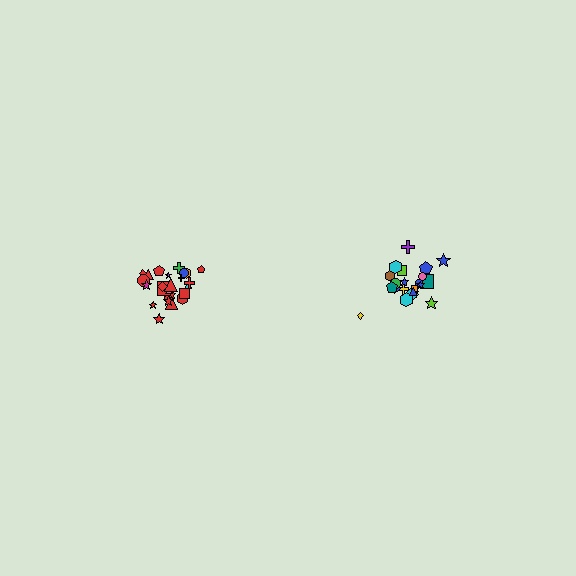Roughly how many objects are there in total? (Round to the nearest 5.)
Roughly 45 objects in total.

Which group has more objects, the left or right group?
The left group.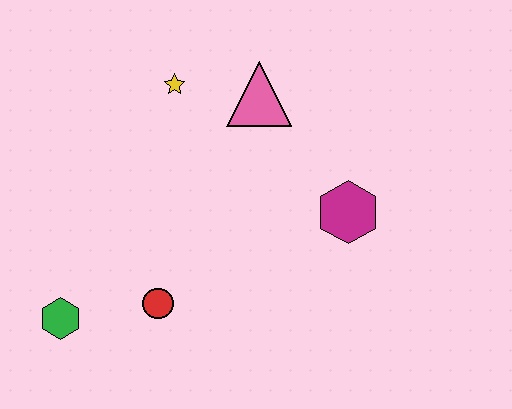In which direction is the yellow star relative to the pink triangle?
The yellow star is to the left of the pink triangle.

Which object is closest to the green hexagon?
The red circle is closest to the green hexagon.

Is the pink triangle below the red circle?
No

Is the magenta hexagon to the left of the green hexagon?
No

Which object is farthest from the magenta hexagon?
The green hexagon is farthest from the magenta hexagon.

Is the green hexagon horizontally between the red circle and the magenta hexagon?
No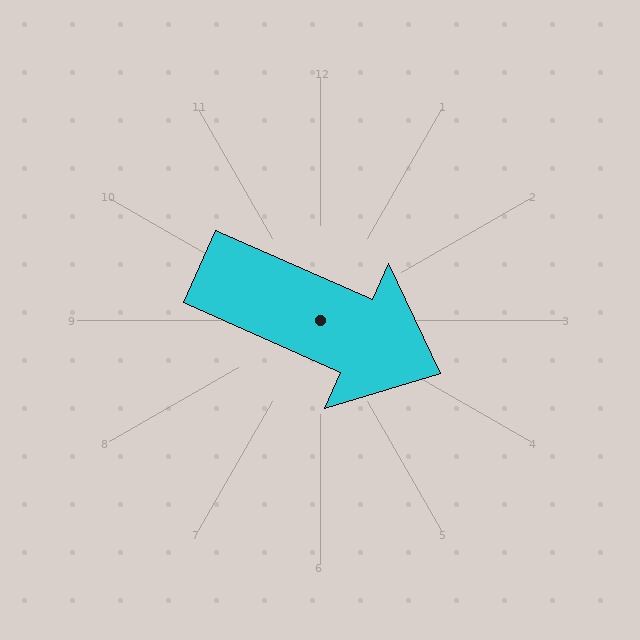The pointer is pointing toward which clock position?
Roughly 4 o'clock.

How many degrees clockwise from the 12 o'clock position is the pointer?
Approximately 114 degrees.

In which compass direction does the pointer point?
Southeast.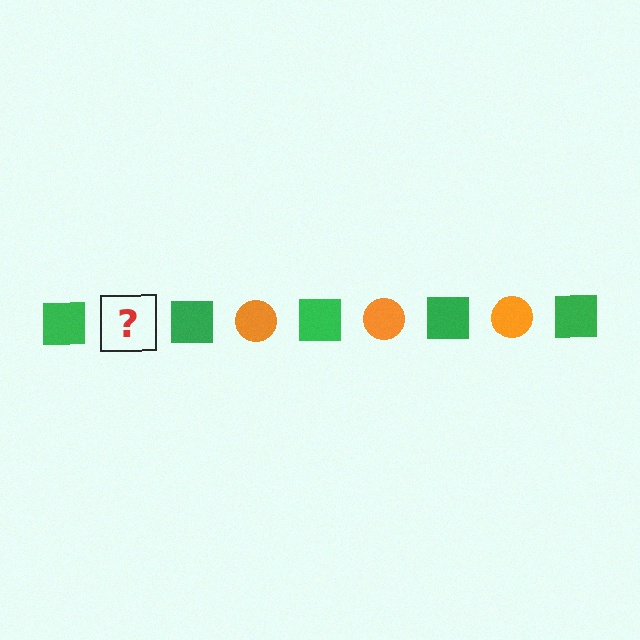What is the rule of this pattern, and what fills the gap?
The rule is that the pattern alternates between green square and orange circle. The gap should be filled with an orange circle.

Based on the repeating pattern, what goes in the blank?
The blank should be an orange circle.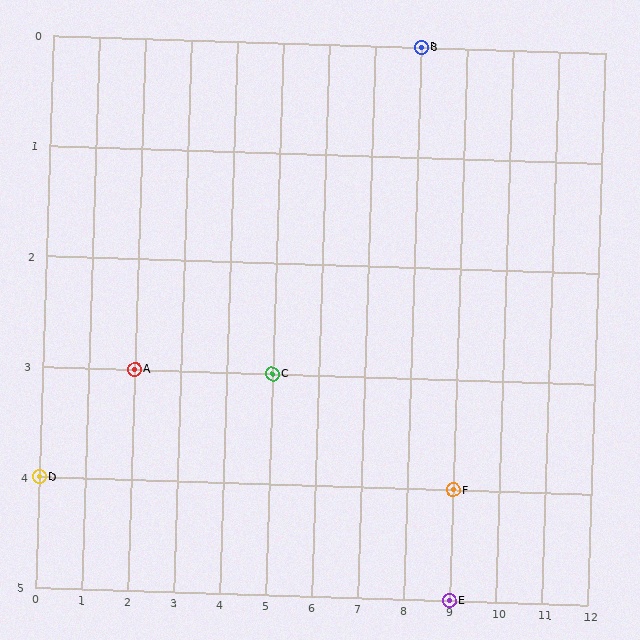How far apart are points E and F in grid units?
Points E and F are 1 row apart.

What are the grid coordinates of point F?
Point F is at grid coordinates (9, 4).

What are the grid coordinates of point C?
Point C is at grid coordinates (5, 3).